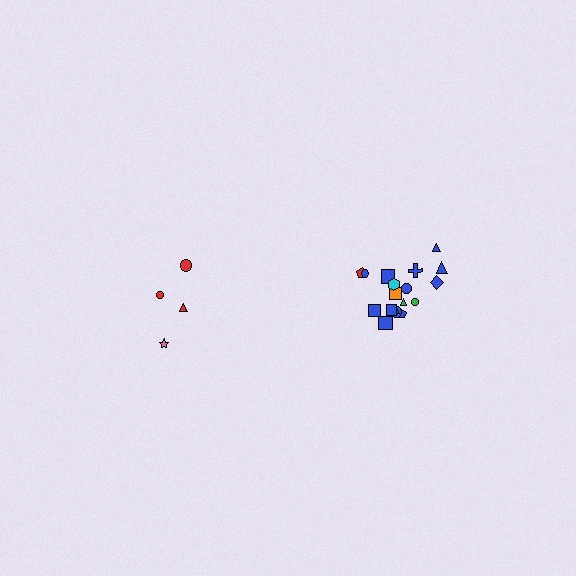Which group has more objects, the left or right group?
The right group.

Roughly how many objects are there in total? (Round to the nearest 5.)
Roughly 20 objects in total.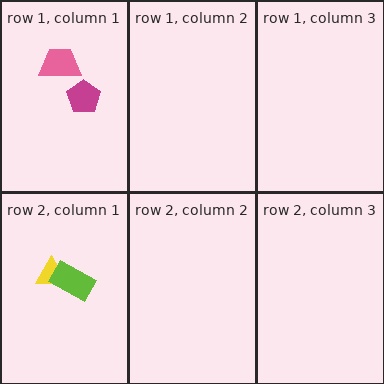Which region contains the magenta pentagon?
The row 1, column 1 region.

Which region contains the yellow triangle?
The row 2, column 1 region.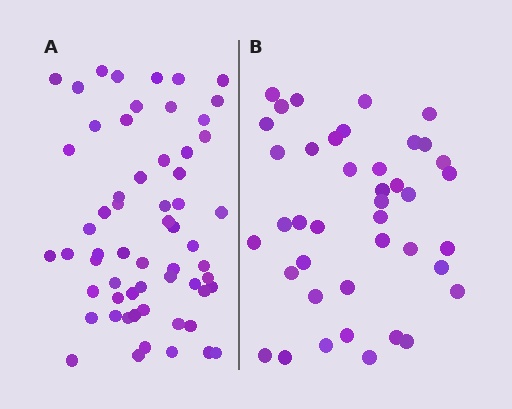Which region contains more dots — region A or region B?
Region A (the left region) has more dots.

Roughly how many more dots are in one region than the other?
Region A has approximately 20 more dots than region B.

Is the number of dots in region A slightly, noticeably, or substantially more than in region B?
Region A has substantially more. The ratio is roughly 1.5 to 1.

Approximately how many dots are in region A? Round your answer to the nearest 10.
About 60 dots.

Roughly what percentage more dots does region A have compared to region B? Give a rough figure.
About 45% more.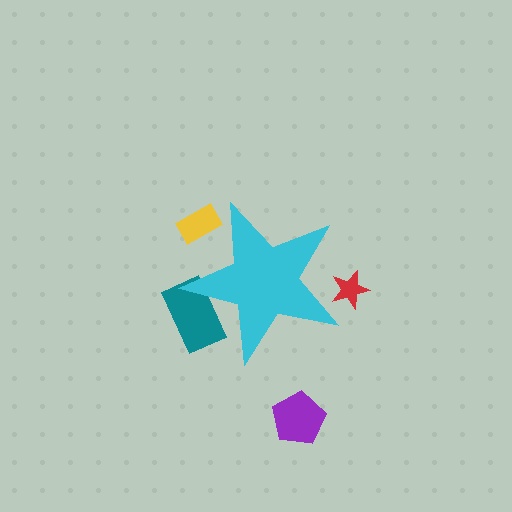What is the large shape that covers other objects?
A cyan star.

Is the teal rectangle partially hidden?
Yes, the teal rectangle is partially hidden behind the cyan star.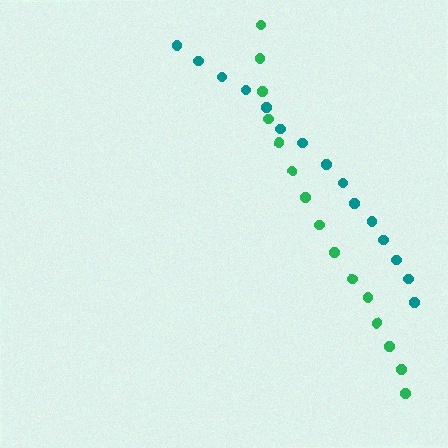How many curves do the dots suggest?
There are 2 distinct paths.